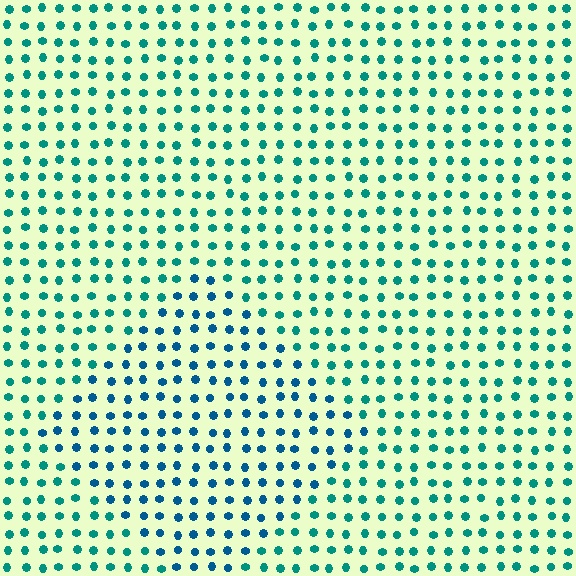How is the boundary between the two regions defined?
The boundary is defined purely by a slight shift in hue (about 30 degrees). Spacing, size, and orientation are identical on both sides.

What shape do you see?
I see a diamond.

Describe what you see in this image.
The image is filled with small teal elements in a uniform arrangement. A diamond-shaped region is visible where the elements are tinted to a slightly different hue, forming a subtle color boundary.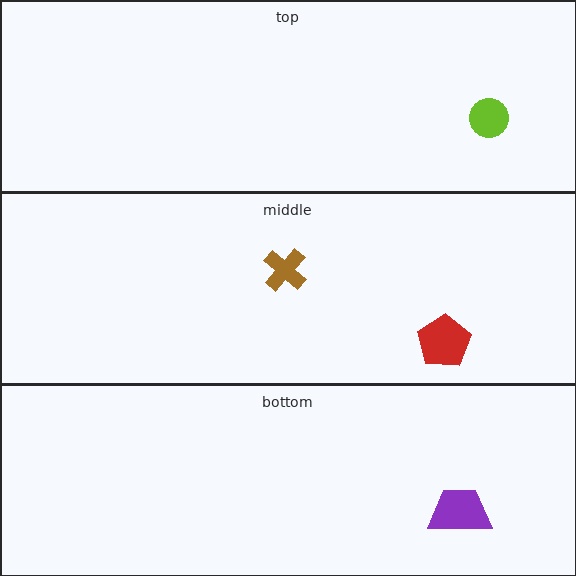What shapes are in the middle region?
The red pentagon, the brown cross.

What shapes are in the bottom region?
The purple trapezoid.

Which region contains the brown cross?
The middle region.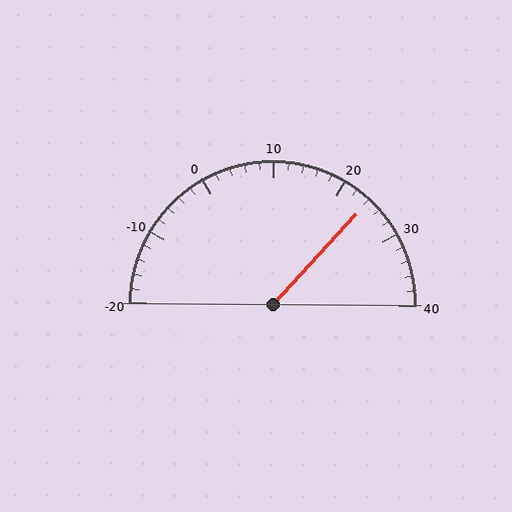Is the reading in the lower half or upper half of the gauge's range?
The reading is in the upper half of the range (-20 to 40).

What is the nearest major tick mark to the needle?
The nearest major tick mark is 20.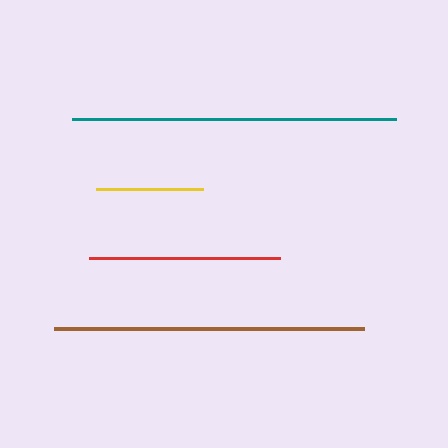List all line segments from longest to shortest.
From longest to shortest: teal, brown, red, yellow.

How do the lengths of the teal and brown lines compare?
The teal and brown lines are approximately the same length.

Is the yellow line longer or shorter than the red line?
The red line is longer than the yellow line.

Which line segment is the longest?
The teal line is the longest at approximately 324 pixels.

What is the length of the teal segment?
The teal segment is approximately 324 pixels long.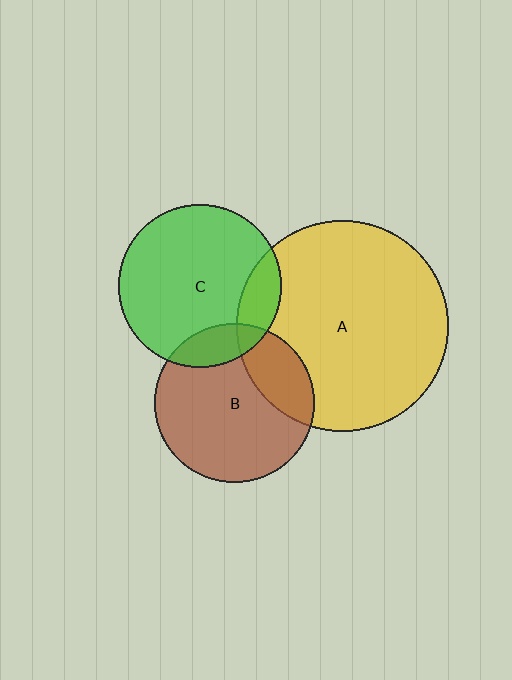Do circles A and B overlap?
Yes.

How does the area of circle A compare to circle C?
Approximately 1.7 times.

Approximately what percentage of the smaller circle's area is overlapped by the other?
Approximately 25%.